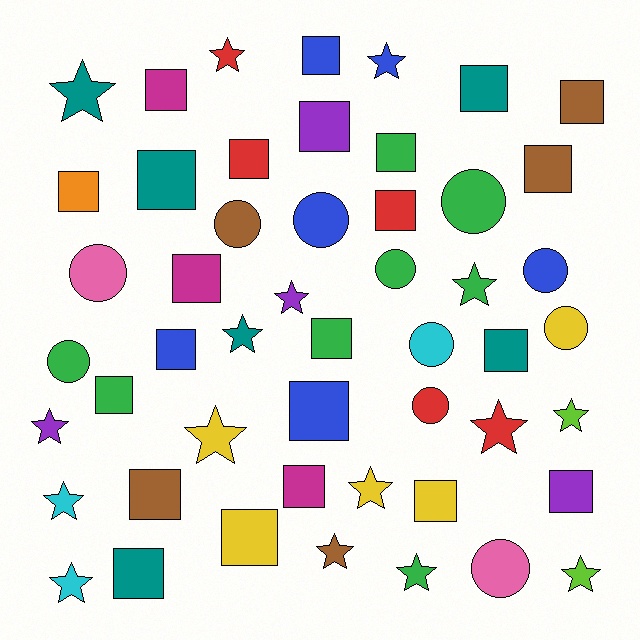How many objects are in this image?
There are 50 objects.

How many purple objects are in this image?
There are 4 purple objects.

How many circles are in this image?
There are 11 circles.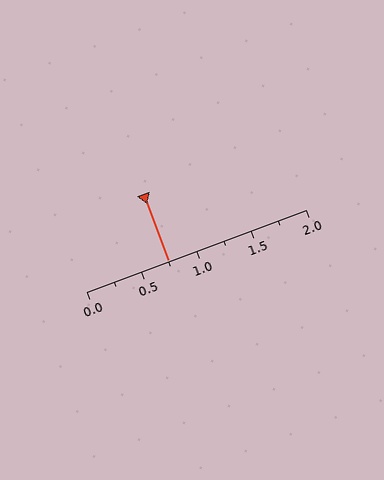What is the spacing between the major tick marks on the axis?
The major ticks are spaced 0.5 apart.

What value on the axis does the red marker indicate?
The marker indicates approximately 0.75.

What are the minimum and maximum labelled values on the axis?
The axis runs from 0.0 to 2.0.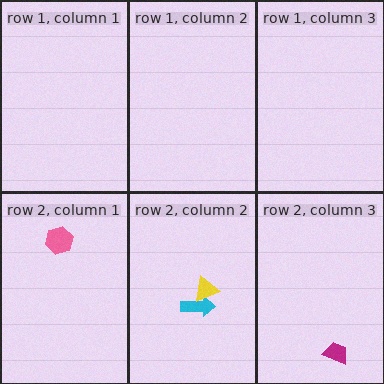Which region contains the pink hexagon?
The row 2, column 1 region.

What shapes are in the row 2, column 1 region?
The pink hexagon.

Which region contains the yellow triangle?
The row 2, column 2 region.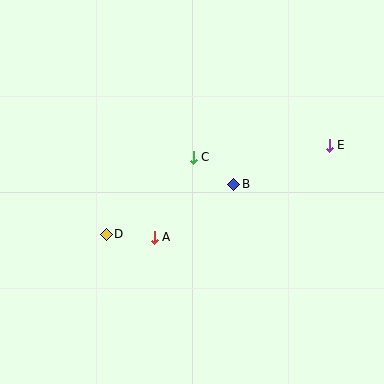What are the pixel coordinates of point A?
Point A is at (154, 237).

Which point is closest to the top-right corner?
Point E is closest to the top-right corner.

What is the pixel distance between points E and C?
The distance between E and C is 137 pixels.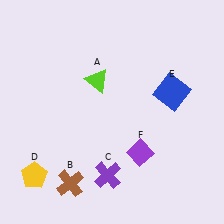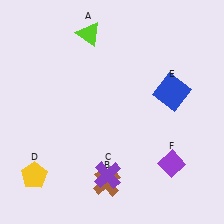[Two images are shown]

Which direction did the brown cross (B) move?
The brown cross (B) moved right.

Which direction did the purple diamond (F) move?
The purple diamond (F) moved right.